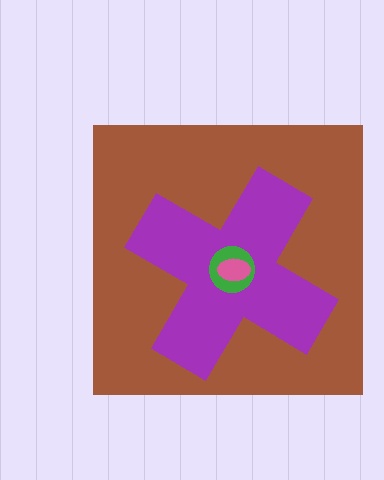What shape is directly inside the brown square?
The purple cross.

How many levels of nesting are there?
4.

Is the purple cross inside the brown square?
Yes.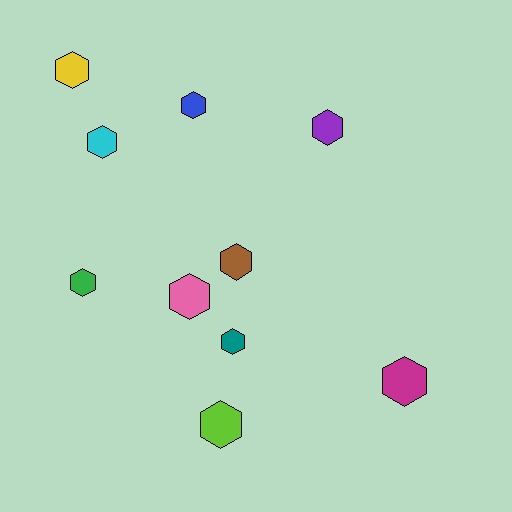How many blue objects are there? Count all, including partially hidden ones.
There is 1 blue object.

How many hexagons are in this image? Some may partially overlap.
There are 10 hexagons.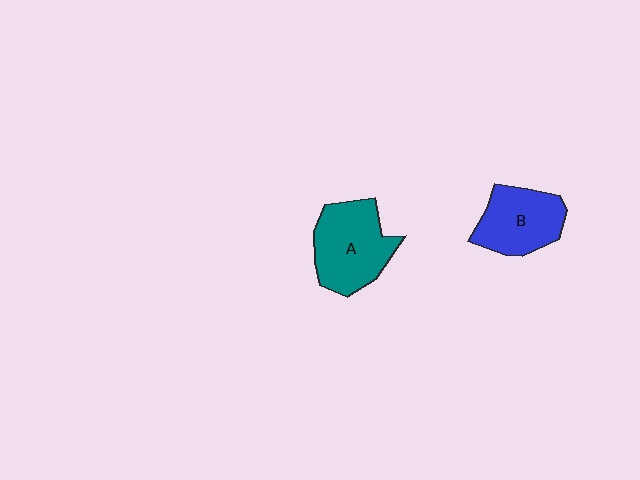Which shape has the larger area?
Shape A (teal).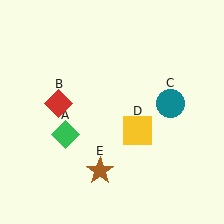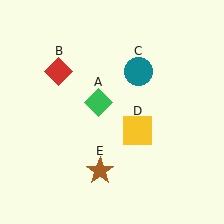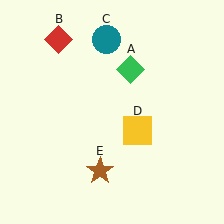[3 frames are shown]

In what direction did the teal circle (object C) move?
The teal circle (object C) moved up and to the left.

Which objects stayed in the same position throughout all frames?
Yellow square (object D) and brown star (object E) remained stationary.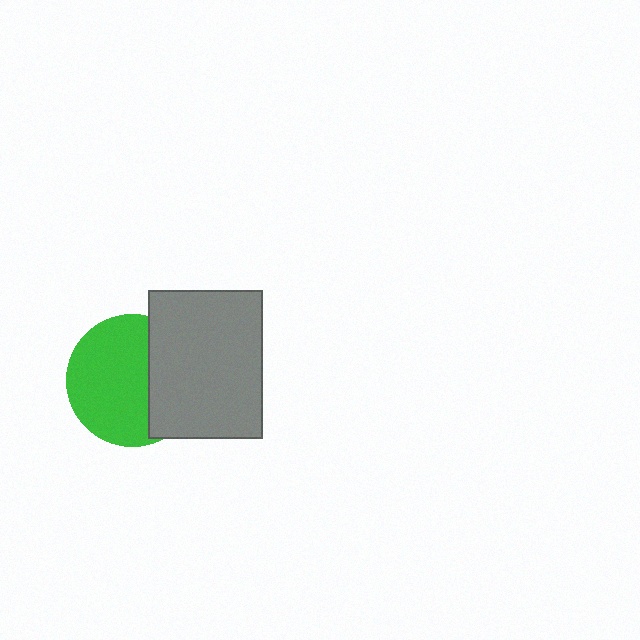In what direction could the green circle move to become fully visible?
The green circle could move left. That would shift it out from behind the gray rectangle entirely.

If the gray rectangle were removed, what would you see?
You would see the complete green circle.